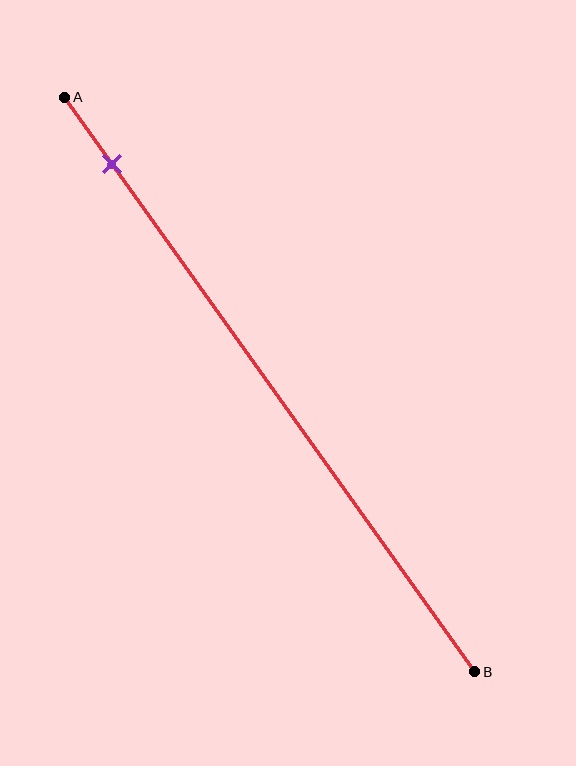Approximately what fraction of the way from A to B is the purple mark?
The purple mark is approximately 10% of the way from A to B.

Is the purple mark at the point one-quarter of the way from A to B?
No, the mark is at about 10% from A, not at the 25% one-quarter point.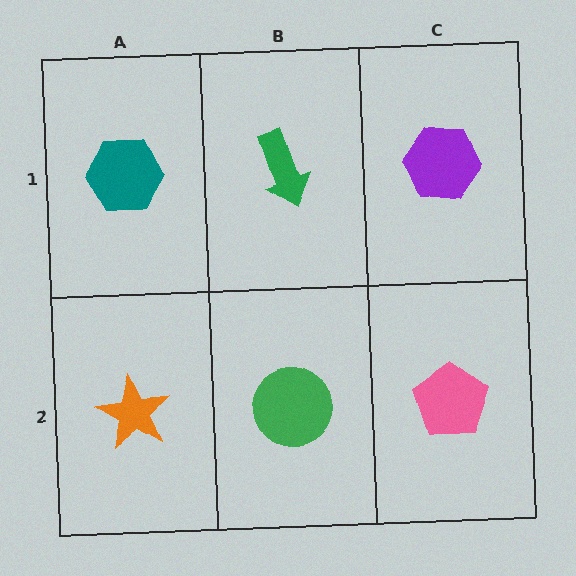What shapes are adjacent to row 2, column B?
A green arrow (row 1, column B), an orange star (row 2, column A), a pink pentagon (row 2, column C).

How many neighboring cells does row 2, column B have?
3.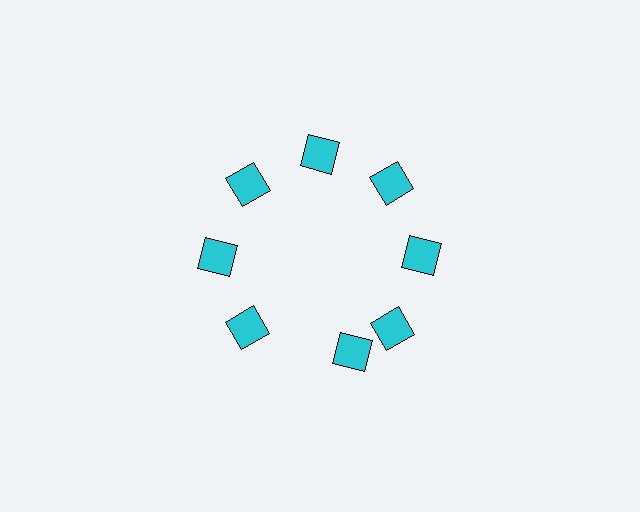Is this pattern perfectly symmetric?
No. The 8 cyan diamonds are arranged in a ring, but one element near the 6 o'clock position is rotated out of alignment along the ring, breaking the 8-fold rotational symmetry.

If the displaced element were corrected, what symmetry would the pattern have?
It would have 8-fold rotational symmetry — the pattern would map onto itself every 45 degrees.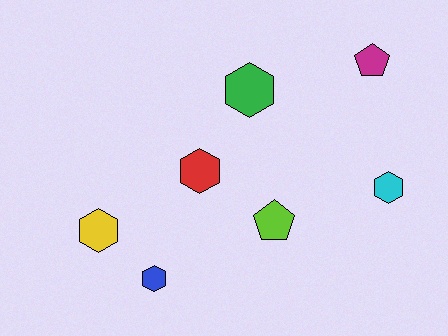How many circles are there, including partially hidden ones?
There are no circles.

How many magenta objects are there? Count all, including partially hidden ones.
There is 1 magenta object.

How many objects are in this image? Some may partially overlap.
There are 7 objects.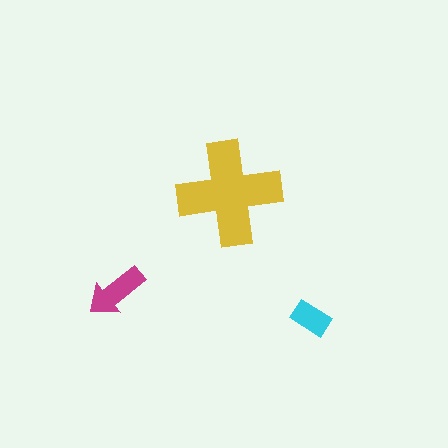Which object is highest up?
The yellow cross is topmost.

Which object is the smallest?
The cyan rectangle.